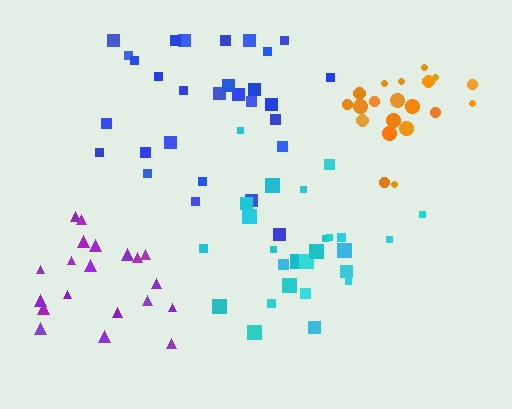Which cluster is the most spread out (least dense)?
Blue.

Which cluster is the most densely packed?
Orange.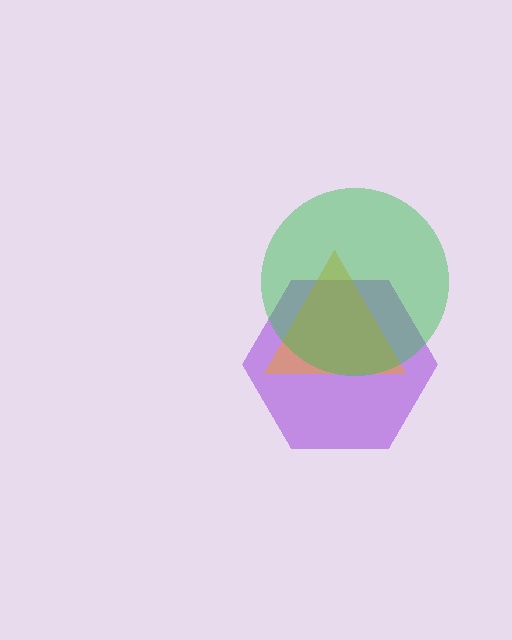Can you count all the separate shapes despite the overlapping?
Yes, there are 3 separate shapes.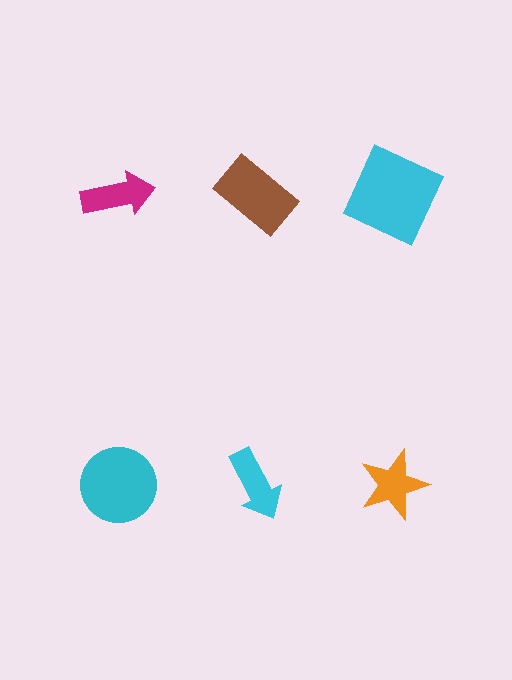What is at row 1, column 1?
A magenta arrow.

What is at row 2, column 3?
An orange star.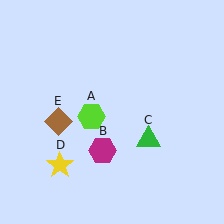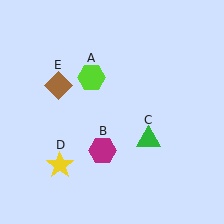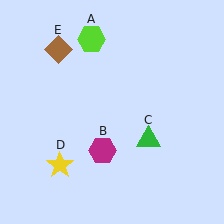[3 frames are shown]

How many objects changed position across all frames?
2 objects changed position: lime hexagon (object A), brown diamond (object E).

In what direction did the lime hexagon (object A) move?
The lime hexagon (object A) moved up.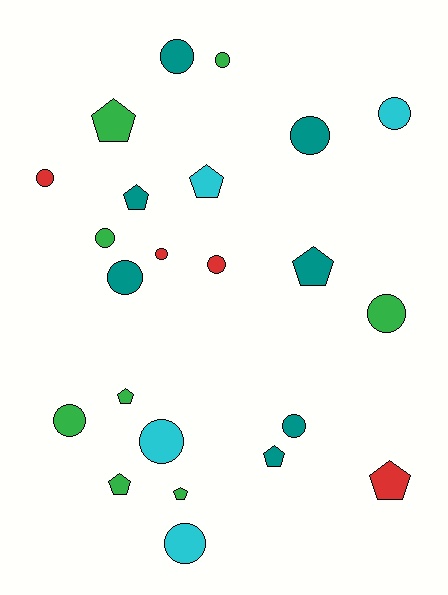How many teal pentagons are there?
There are 3 teal pentagons.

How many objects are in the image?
There are 23 objects.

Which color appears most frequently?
Green, with 8 objects.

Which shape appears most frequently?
Circle, with 14 objects.